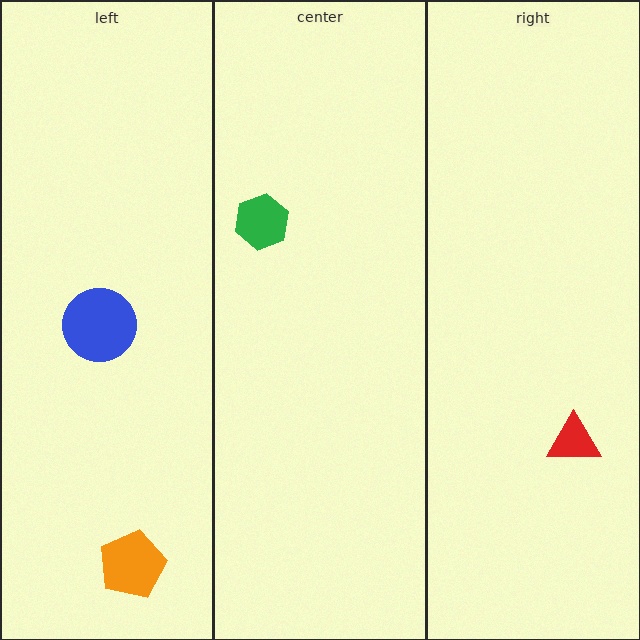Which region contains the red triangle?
The right region.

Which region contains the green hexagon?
The center region.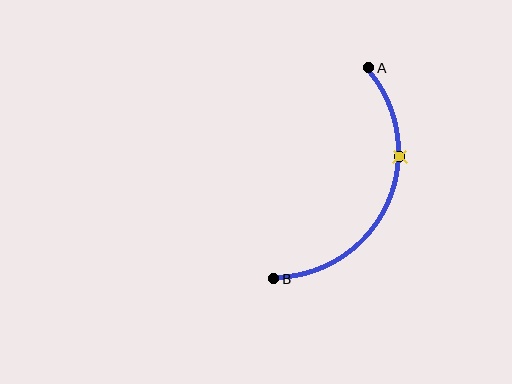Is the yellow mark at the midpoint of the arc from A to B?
No. The yellow mark lies on the arc but is closer to endpoint A. The arc midpoint would be at the point on the curve equidistant along the arc from both A and B.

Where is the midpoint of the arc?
The arc midpoint is the point on the curve farthest from the straight line joining A and B. It sits to the right of that line.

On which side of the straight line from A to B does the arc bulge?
The arc bulges to the right of the straight line connecting A and B.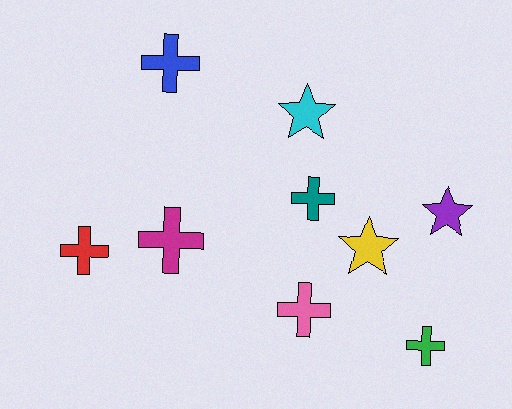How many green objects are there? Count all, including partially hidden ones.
There is 1 green object.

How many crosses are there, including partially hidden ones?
There are 6 crosses.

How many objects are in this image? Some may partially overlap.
There are 9 objects.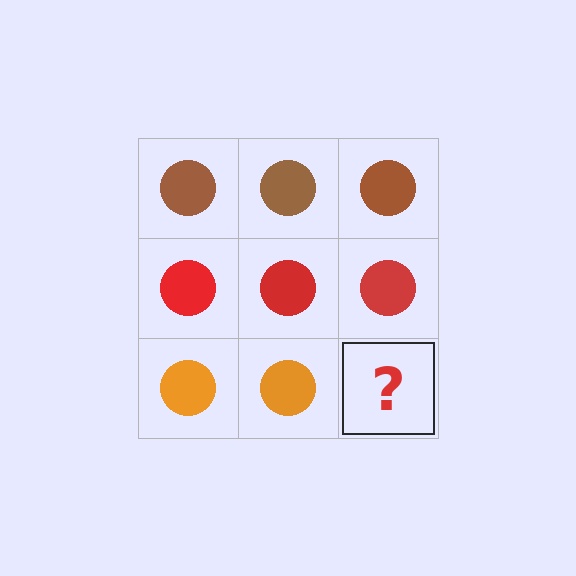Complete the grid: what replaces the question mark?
The question mark should be replaced with an orange circle.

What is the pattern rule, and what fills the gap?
The rule is that each row has a consistent color. The gap should be filled with an orange circle.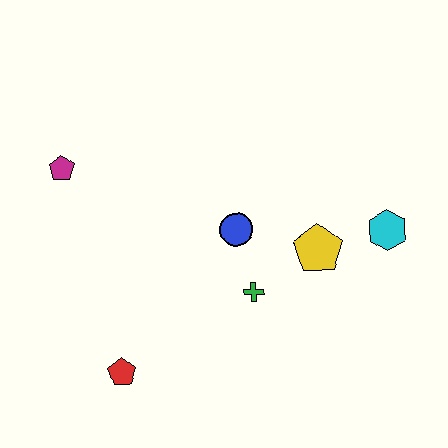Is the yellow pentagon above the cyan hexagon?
No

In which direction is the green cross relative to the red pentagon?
The green cross is to the right of the red pentagon.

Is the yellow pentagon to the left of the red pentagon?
No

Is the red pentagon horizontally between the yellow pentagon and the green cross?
No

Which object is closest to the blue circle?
The green cross is closest to the blue circle.